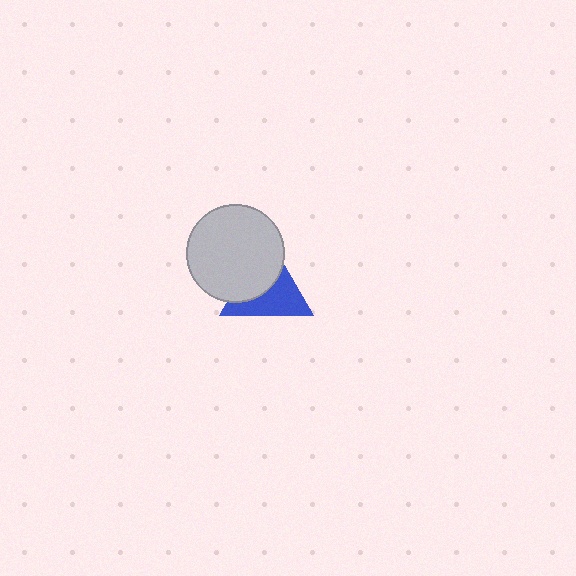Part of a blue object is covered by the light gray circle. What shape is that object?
It is a triangle.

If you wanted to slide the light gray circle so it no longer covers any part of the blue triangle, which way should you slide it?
Slide it toward the upper-left — that is the most direct way to separate the two shapes.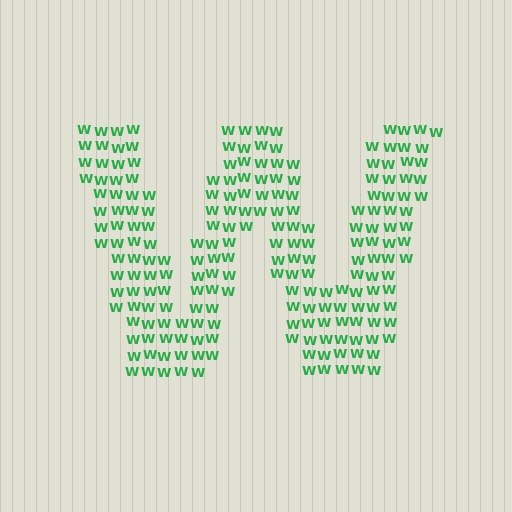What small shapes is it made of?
It is made of small letter W's.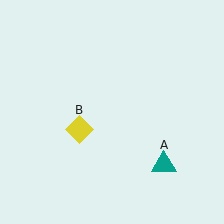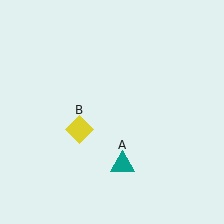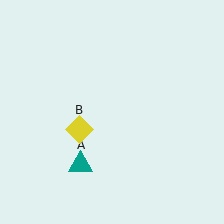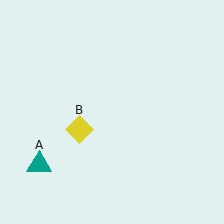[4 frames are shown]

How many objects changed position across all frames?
1 object changed position: teal triangle (object A).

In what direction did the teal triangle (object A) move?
The teal triangle (object A) moved left.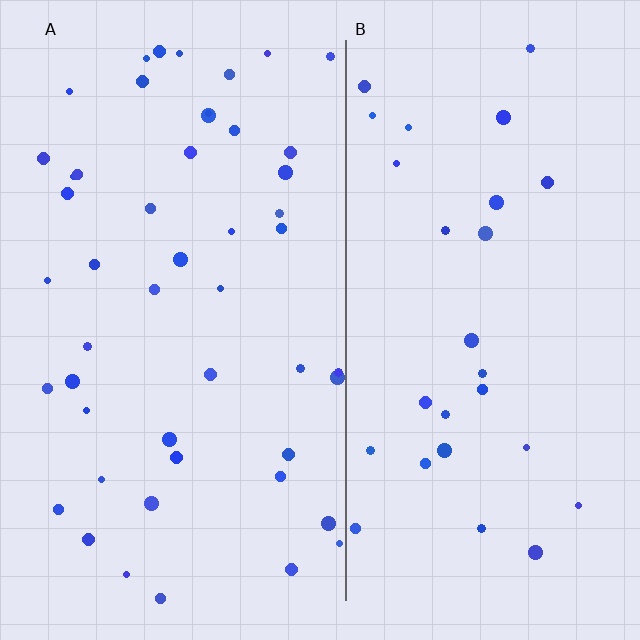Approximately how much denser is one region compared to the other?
Approximately 1.7× — region A over region B.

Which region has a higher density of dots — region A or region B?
A (the left).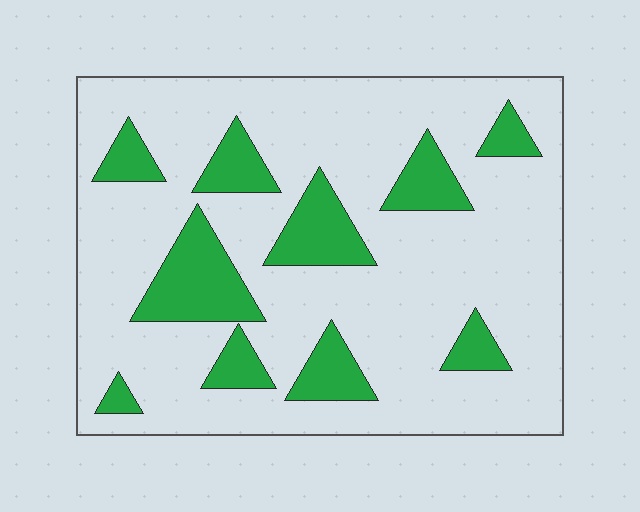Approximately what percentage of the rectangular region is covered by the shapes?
Approximately 20%.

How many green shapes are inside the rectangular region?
10.